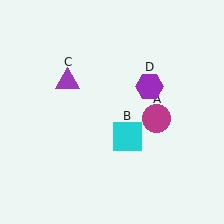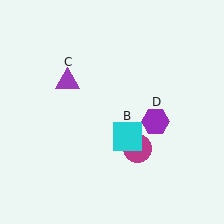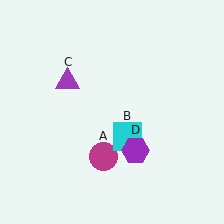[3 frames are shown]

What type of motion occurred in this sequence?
The magenta circle (object A), purple hexagon (object D) rotated clockwise around the center of the scene.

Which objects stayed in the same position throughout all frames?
Cyan square (object B) and purple triangle (object C) remained stationary.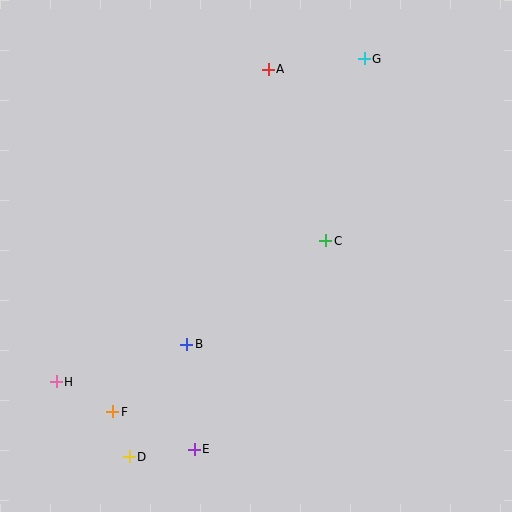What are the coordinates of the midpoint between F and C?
The midpoint between F and C is at (219, 326).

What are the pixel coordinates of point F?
Point F is at (113, 412).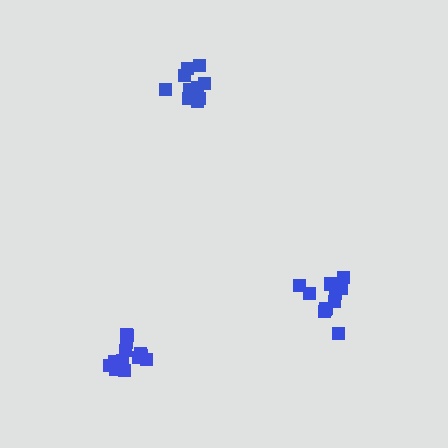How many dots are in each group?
Group 1: 12 dots, Group 2: 11 dots, Group 3: 13 dots (36 total).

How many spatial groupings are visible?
There are 3 spatial groupings.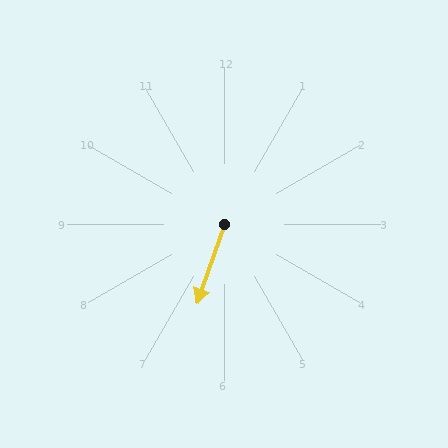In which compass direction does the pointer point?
South.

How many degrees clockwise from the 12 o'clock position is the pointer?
Approximately 199 degrees.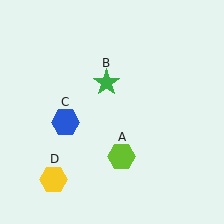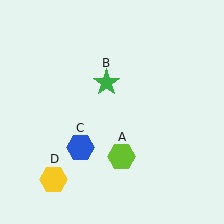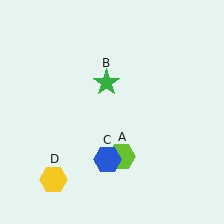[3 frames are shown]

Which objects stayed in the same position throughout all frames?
Lime hexagon (object A) and green star (object B) and yellow hexagon (object D) remained stationary.